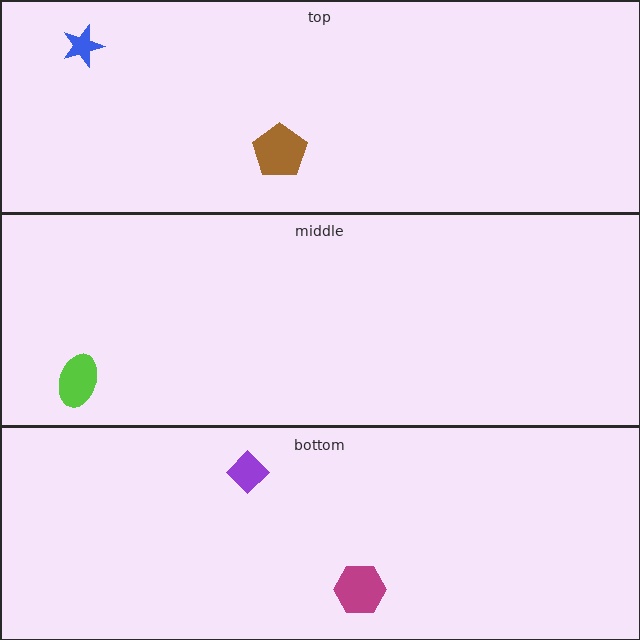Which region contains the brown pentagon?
The top region.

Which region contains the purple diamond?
The bottom region.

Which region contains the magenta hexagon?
The bottom region.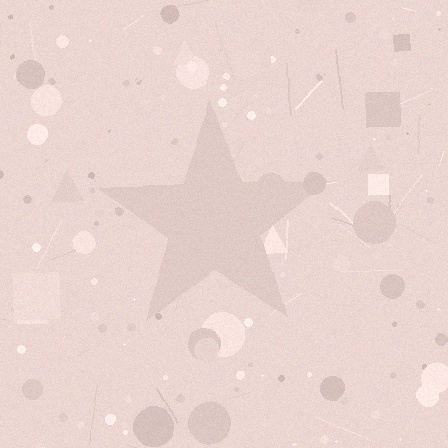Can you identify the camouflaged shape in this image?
The camouflaged shape is a star.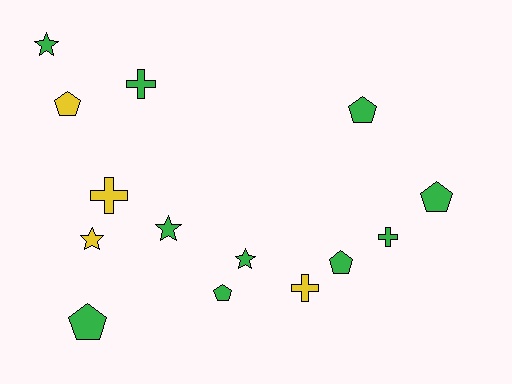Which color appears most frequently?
Green, with 10 objects.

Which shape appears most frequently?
Pentagon, with 6 objects.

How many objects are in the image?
There are 14 objects.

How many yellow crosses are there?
There are 2 yellow crosses.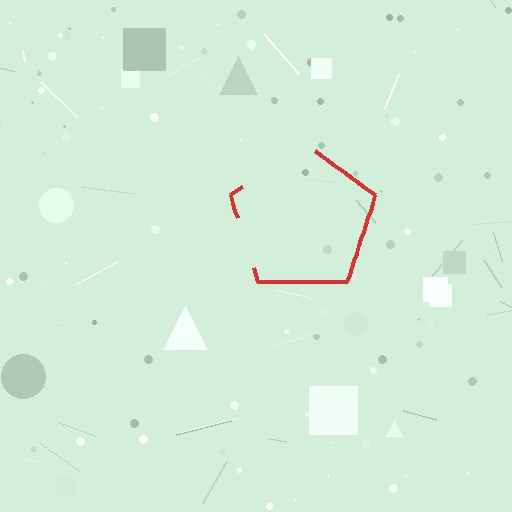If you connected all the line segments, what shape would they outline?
They would outline a pentagon.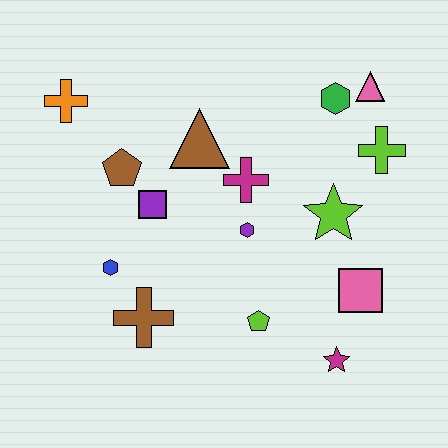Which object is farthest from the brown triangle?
The magenta star is farthest from the brown triangle.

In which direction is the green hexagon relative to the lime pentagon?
The green hexagon is above the lime pentagon.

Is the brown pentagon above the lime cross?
No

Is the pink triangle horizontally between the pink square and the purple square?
No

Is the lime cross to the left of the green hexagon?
No